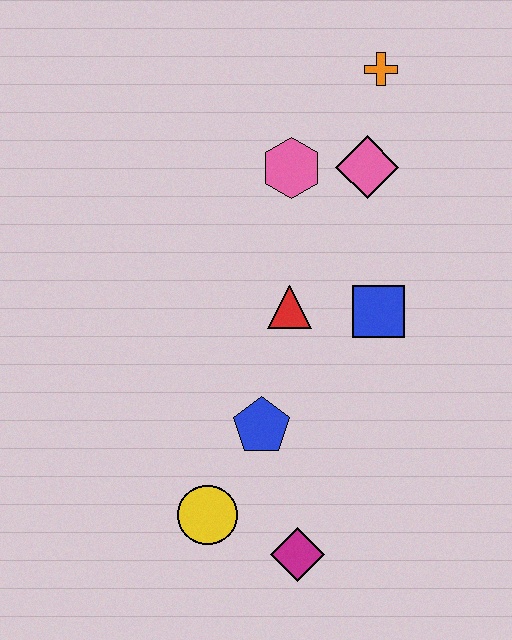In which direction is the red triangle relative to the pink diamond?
The red triangle is below the pink diamond.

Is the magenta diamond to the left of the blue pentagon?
No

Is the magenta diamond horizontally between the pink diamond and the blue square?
No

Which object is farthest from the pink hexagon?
The magenta diamond is farthest from the pink hexagon.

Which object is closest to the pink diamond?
The pink hexagon is closest to the pink diamond.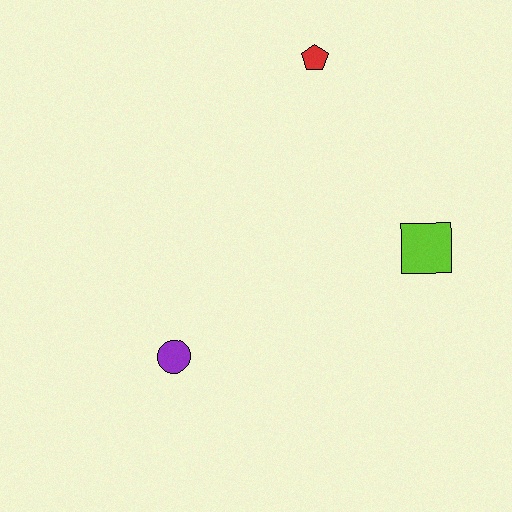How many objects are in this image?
There are 3 objects.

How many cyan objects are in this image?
There are no cyan objects.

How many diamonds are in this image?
There are no diamonds.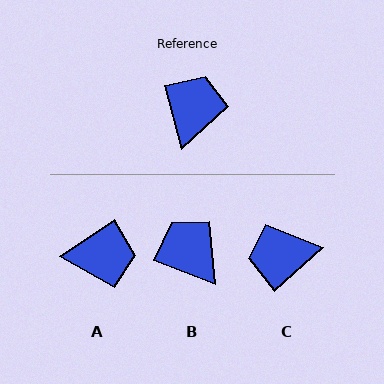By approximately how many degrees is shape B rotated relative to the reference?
Approximately 54 degrees counter-clockwise.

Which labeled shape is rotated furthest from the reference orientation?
C, about 117 degrees away.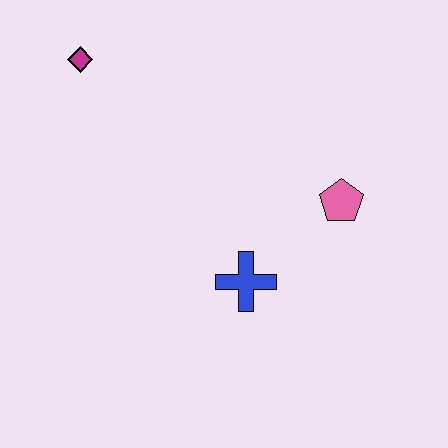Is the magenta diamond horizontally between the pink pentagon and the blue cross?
No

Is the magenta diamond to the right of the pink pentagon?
No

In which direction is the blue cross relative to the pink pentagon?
The blue cross is to the left of the pink pentagon.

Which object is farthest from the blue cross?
The magenta diamond is farthest from the blue cross.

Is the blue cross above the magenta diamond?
No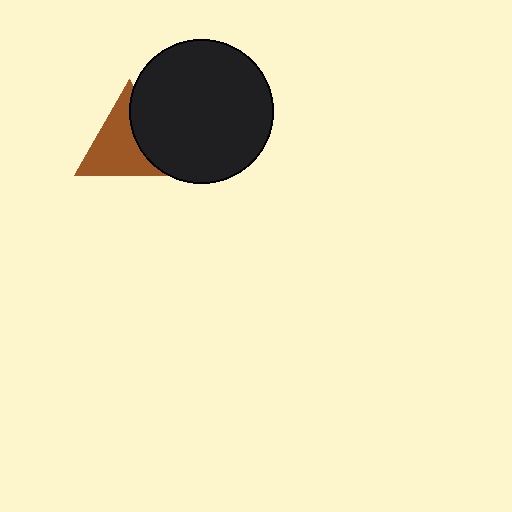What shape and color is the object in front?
The object in front is a black circle.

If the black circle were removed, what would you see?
You would see the complete brown triangle.